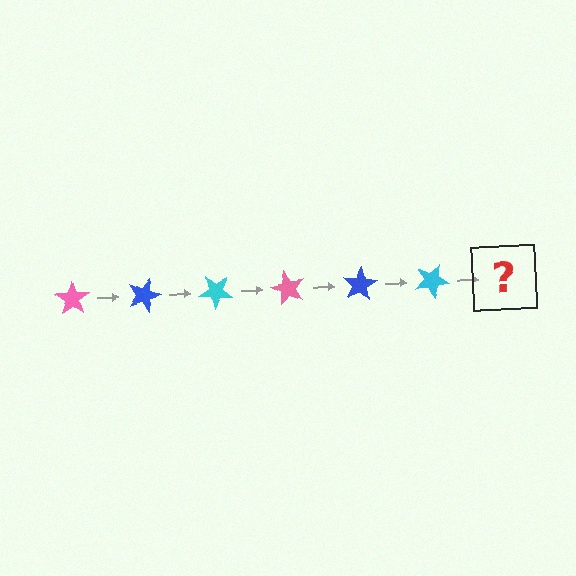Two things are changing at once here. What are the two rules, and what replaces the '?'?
The two rules are that it rotates 20 degrees each step and the color cycles through pink, blue, and cyan. The '?' should be a pink star, rotated 120 degrees from the start.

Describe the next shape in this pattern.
It should be a pink star, rotated 120 degrees from the start.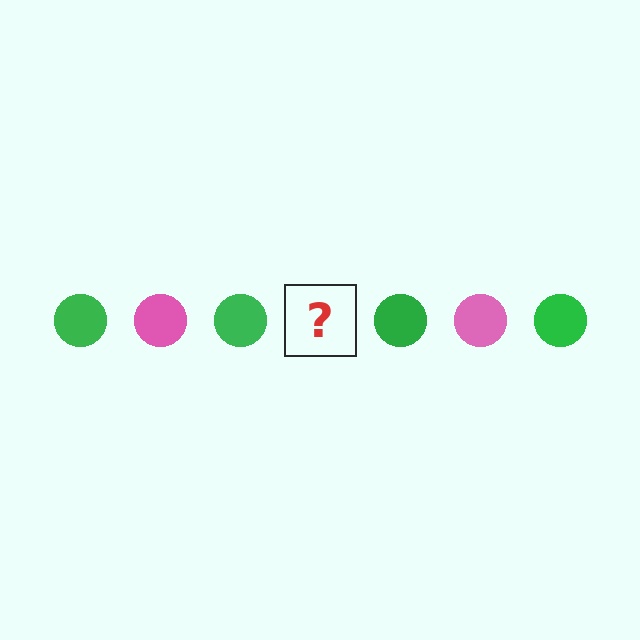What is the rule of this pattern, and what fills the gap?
The rule is that the pattern cycles through green, pink circles. The gap should be filled with a pink circle.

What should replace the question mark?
The question mark should be replaced with a pink circle.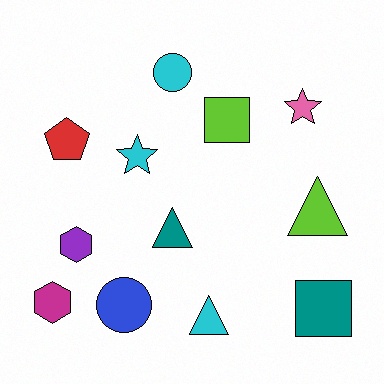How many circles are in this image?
There are 2 circles.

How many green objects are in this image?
There are no green objects.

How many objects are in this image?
There are 12 objects.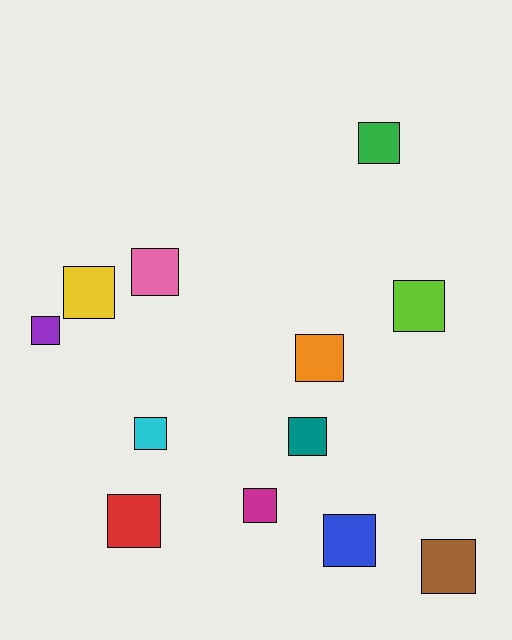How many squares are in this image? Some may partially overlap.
There are 12 squares.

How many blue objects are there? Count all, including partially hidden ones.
There is 1 blue object.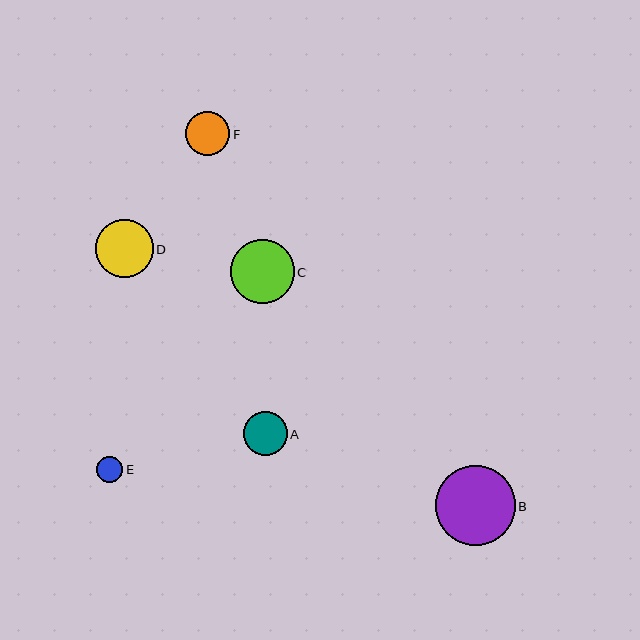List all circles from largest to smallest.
From largest to smallest: B, C, D, F, A, E.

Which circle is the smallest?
Circle E is the smallest with a size of approximately 26 pixels.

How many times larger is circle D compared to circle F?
Circle D is approximately 1.3 times the size of circle F.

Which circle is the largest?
Circle B is the largest with a size of approximately 80 pixels.